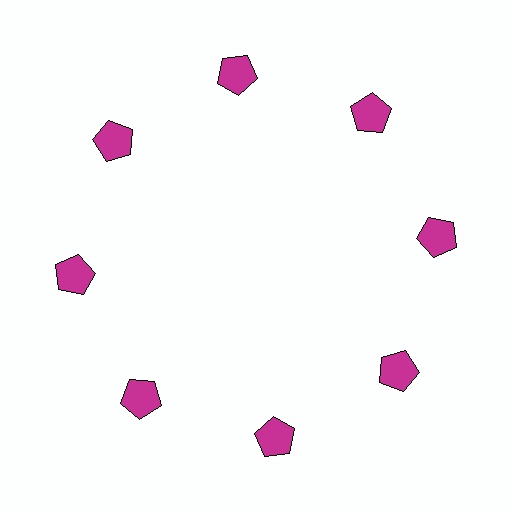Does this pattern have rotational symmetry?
Yes, this pattern has 8-fold rotational symmetry. It looks the same after rotating 45 degrees around the center.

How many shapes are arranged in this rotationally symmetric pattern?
There are 8 shapes, arranged in 8 groups of 1.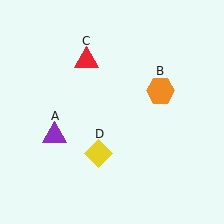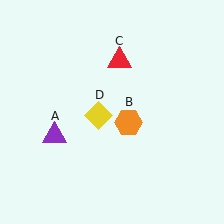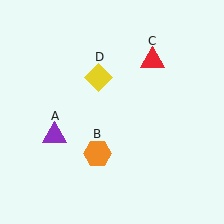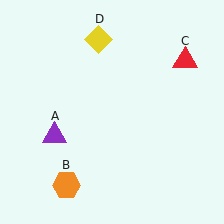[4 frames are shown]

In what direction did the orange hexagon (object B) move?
The orange hexagon (object B) moved down and to the left.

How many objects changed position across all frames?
3 objects changed position: orange hexagon (object B), red triangle (object C), yellow diamond (object D).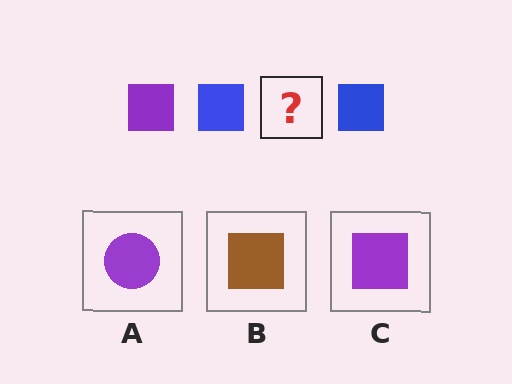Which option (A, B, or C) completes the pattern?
C.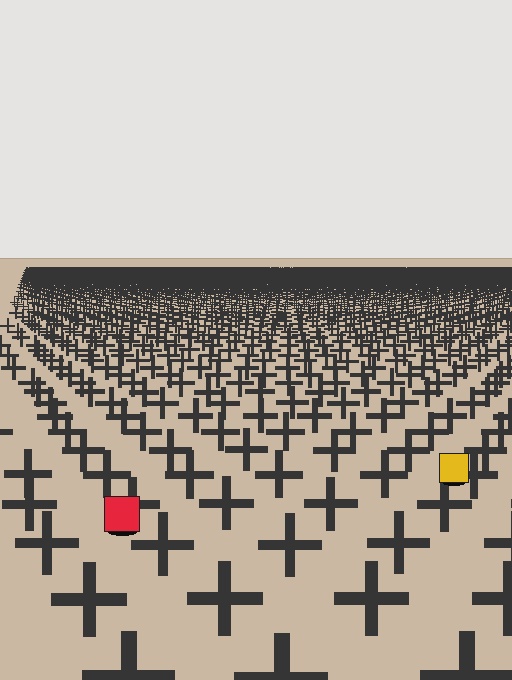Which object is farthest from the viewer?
The yellow square is farthest from the viewer. It appears smaller and the ground texture around it is denser.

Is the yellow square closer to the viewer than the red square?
No. The red square is closer — you can tell from the texture gradient: the ground texture is coarser near it.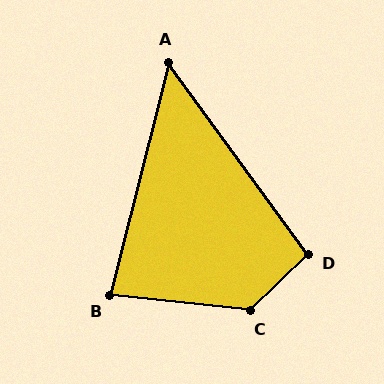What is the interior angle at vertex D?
Approximately 98 degrees (obtuse).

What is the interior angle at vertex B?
Approximately 82 degrees (acute).